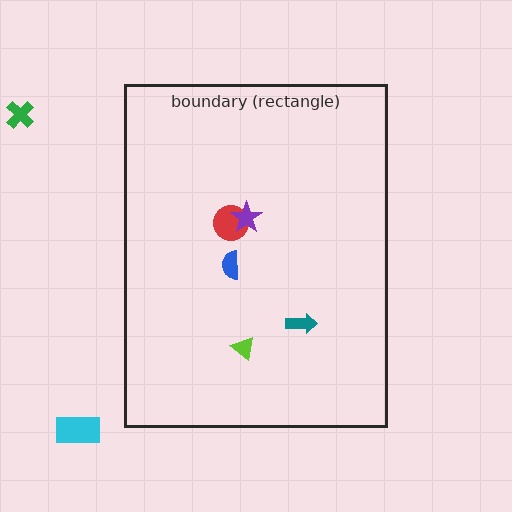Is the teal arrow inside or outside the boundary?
Inside.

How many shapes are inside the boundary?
5 inside, 2 outside.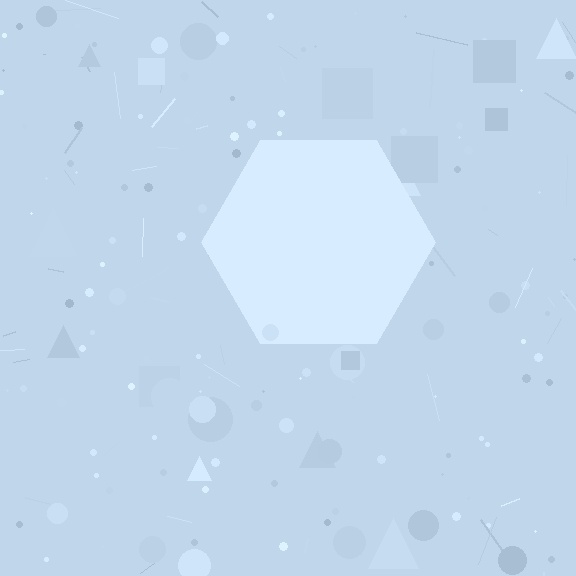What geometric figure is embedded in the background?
A hexagon is embedded in the background.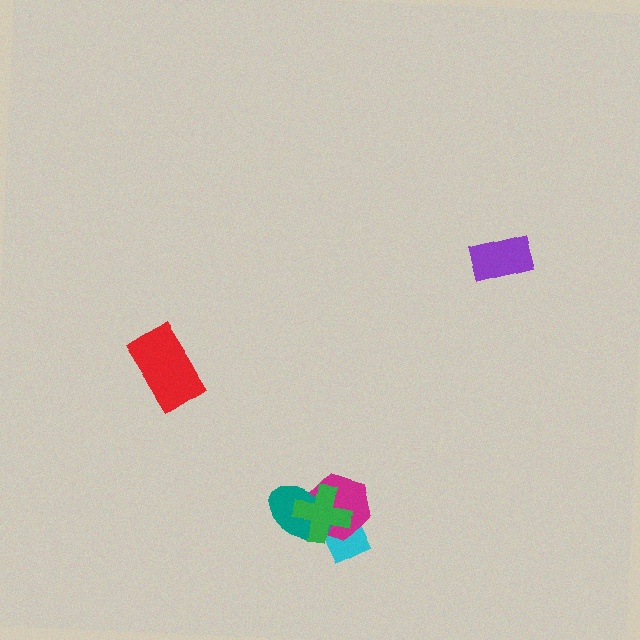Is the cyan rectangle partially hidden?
Yes, it is partially covered by another shape.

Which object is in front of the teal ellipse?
The green cross is in front of the teal ellipse.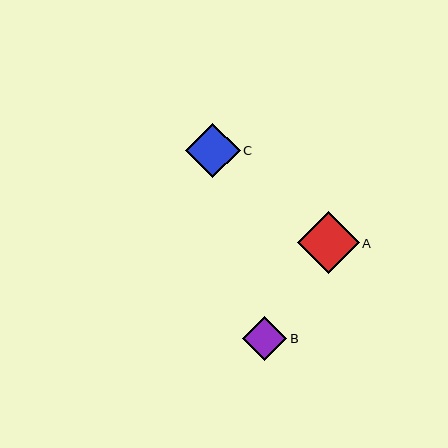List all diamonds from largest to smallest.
From largest to smallest: A, C, B.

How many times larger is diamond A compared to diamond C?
Diamond A is approximately 1.1 times the size of diamond C.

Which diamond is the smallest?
Diamond B is the smallest with a size of approximately 44 pixels.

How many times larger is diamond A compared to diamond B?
Diamond A is approximately 1.4 times the size of diamond B.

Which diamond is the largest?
Diamond A is the largest with a size of approximately 62 pixels.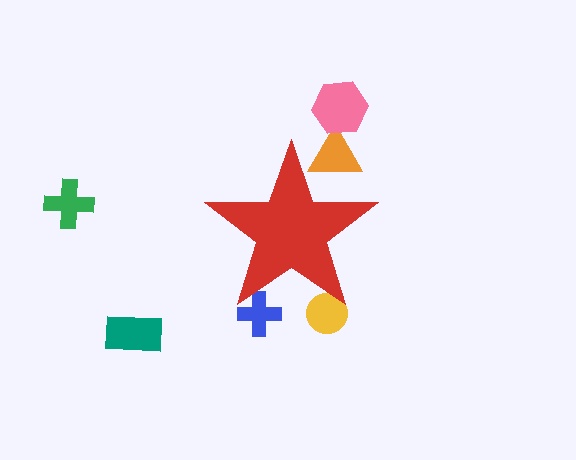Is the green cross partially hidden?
No, the green cross is fully visible.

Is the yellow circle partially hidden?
Yes, the yellow circle is partially hidden behind the red star.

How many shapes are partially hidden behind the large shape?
3 shapes are partially hidden.